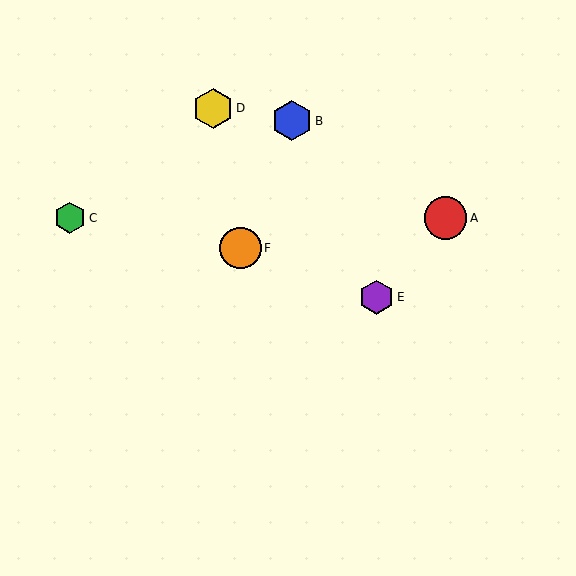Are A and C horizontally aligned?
Yes, both are at y≈218.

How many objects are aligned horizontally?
2 objects (A, C) are aligned horizontally.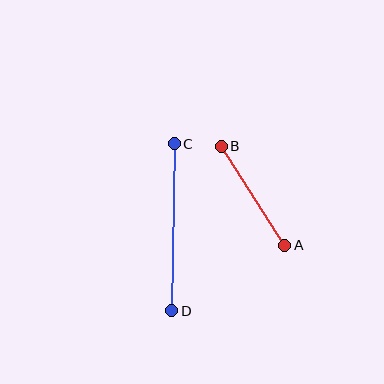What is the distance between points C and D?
The distance is approximately 167 pixels.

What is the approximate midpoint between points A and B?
The midpoint is at approximately (253, 196) pixels.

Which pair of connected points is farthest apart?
Points C and D are farthest apart.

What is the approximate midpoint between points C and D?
The midpoint is at approximately (173, 227) pixels.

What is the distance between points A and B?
The distance is approximately 118 pixels.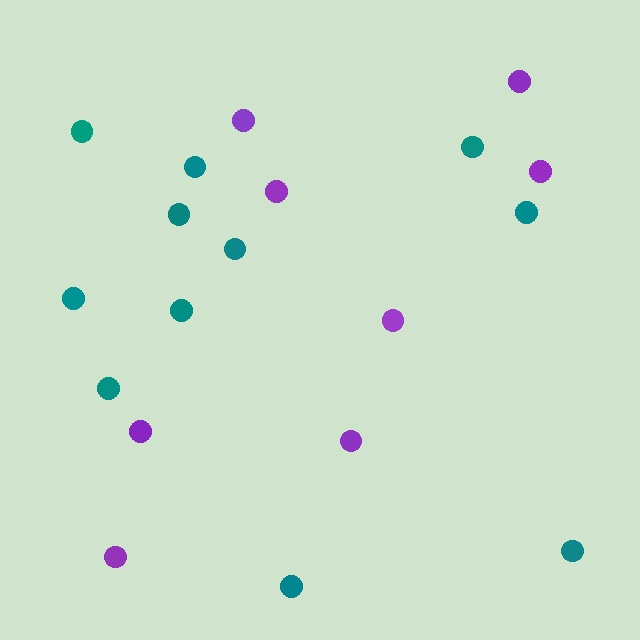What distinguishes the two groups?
There are 2 groups: one group of purple circles (8) and one group of teal circles (11).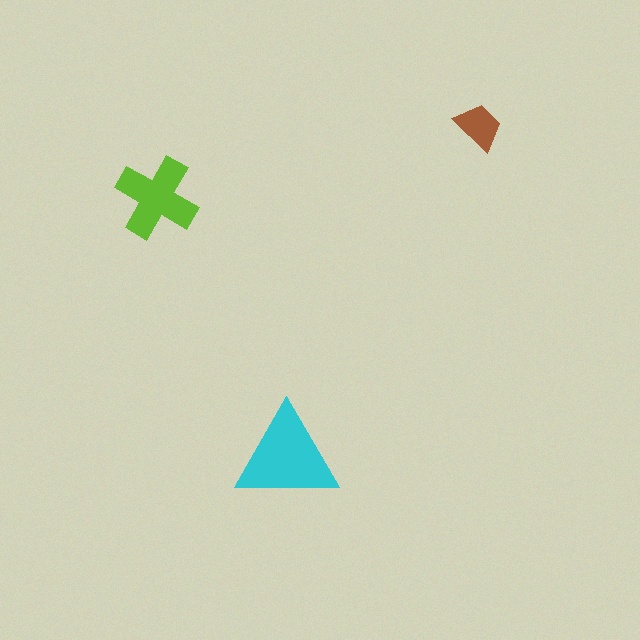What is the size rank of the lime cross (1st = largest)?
2nd.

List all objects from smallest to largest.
The brown trapezoid, the lime cross, the cyan triangle.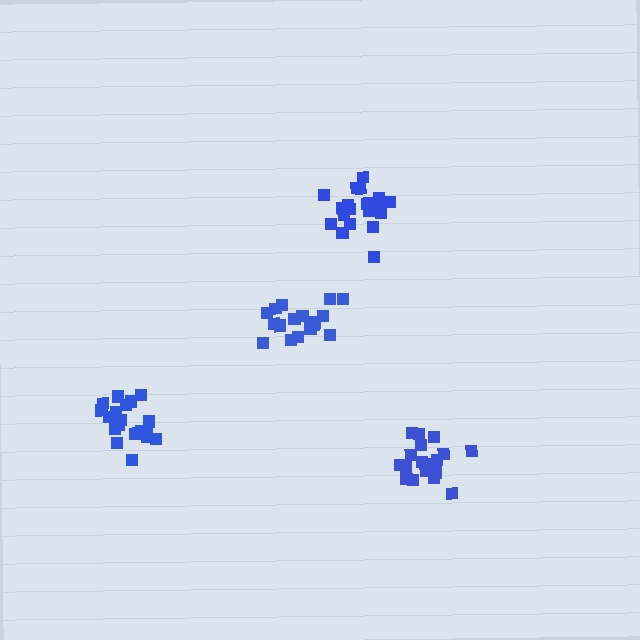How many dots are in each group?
Group 1: 20 dots, Group 2: 20 dots, Group 3: 18 dots, Group 4: 21 dots (79 total).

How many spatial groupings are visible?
There are 4 spatial groupings.